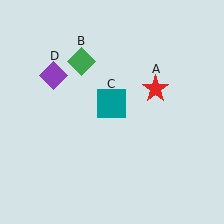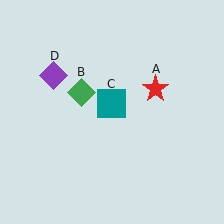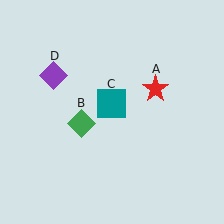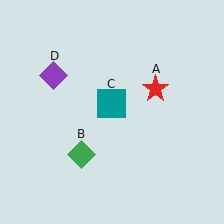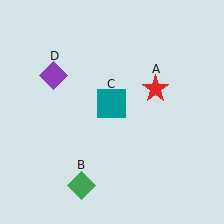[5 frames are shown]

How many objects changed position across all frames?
1 object changed position: green diamond (object B).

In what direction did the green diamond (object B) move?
The green diamond (object B) moved down.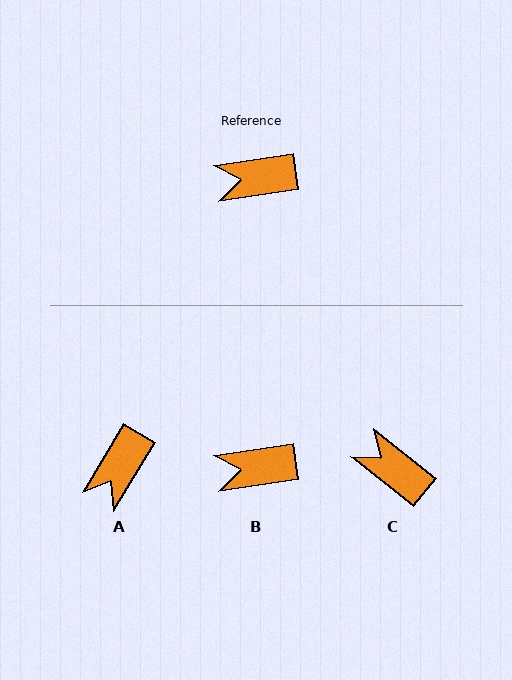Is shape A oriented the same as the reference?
No, it is off by about 50 degrees.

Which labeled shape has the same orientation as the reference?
B.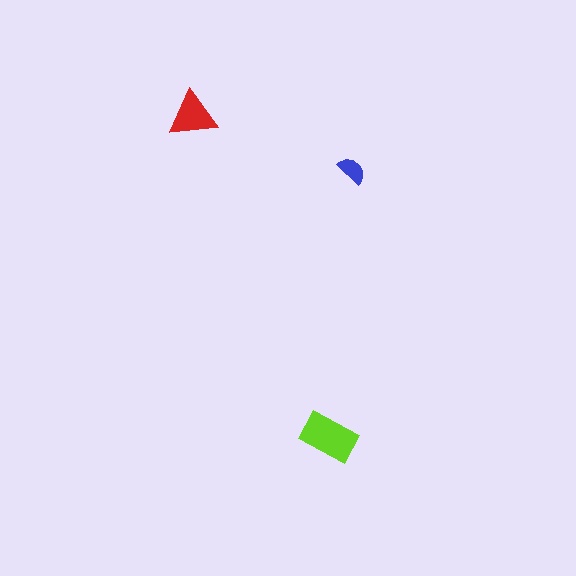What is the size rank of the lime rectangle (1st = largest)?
1st.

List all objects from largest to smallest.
The lime rectangle, the red triangle, the blue semicircle.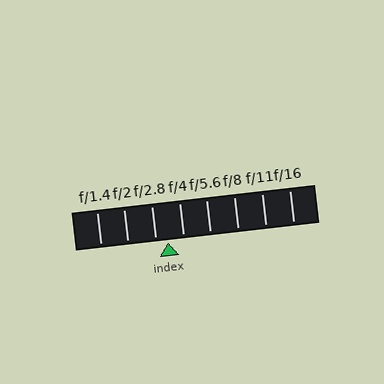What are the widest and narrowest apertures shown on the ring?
The widest aperture shown is f/1.4 and the narrowest is f/16.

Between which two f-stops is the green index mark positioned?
The index mark is between f/2.8 and f/4.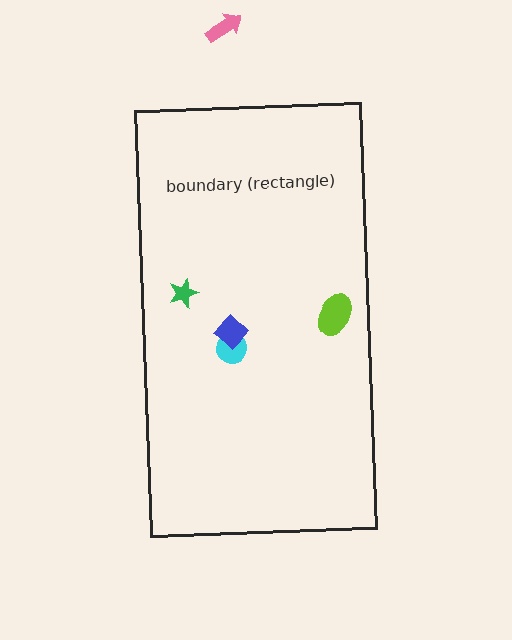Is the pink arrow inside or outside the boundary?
Outside.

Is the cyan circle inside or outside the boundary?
Inside.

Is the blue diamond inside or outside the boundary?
Inside.